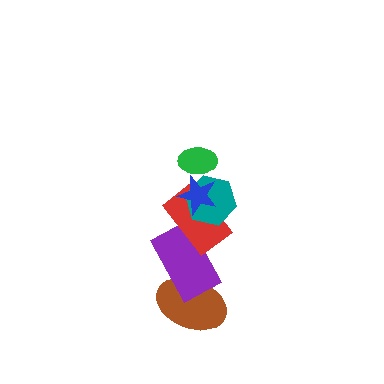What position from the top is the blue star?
The blue star is 2nd from the top.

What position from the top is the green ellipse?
The green ellipse is 1st from the top.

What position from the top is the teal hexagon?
The teal hexagon is 3rd from the top.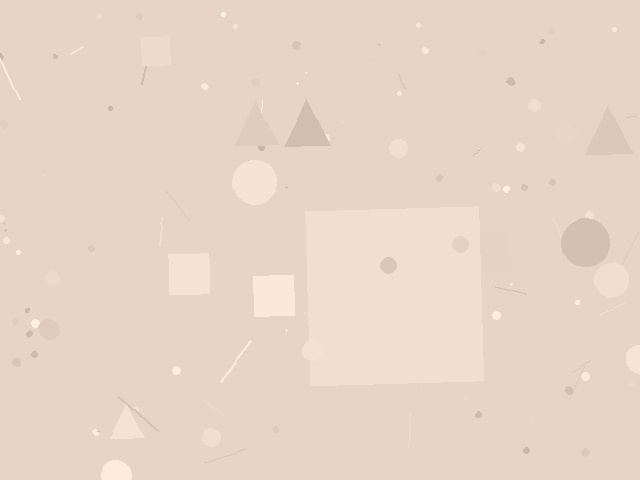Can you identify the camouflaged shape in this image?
The camouflaged shape is a square.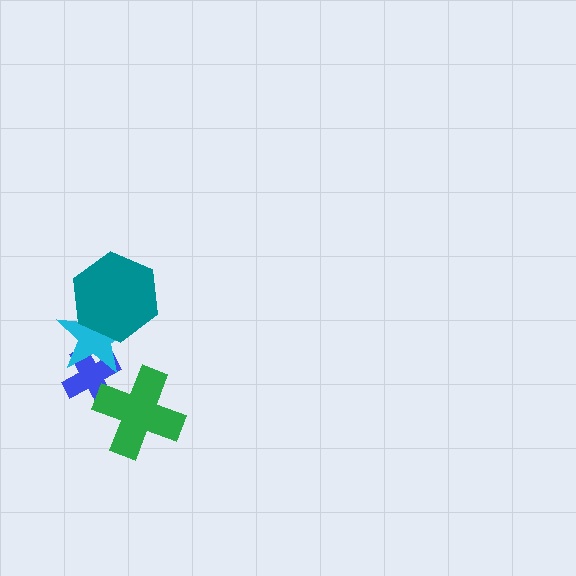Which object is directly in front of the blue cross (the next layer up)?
The green cross is directly in front of the blue cross.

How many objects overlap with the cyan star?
2 objects overlap with the cyan star.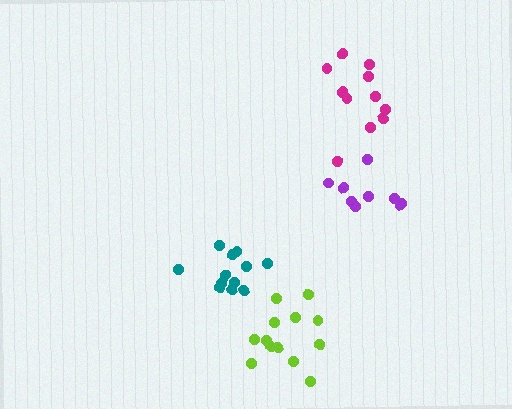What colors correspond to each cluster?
The clusters are colored: purple, lime, teal, magenta.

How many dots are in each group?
Group 1: 9 dots, Group 2: 13 dots, Group 3: 12 dots, Group 4: 11 dots (45 total).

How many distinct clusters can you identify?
There are 4 distinct clusters.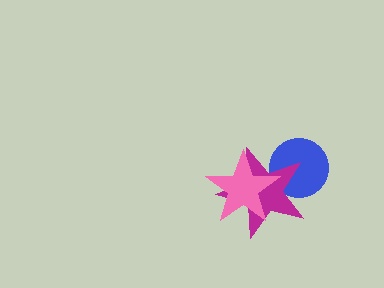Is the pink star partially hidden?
No, no other shape covers it.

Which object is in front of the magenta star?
The pink star is in front of the magenta star.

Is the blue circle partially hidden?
Yes, it is partially covered by another shape.